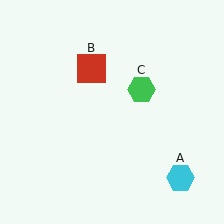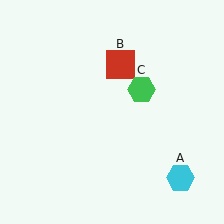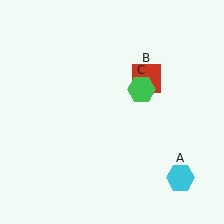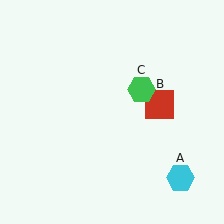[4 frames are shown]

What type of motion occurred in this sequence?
The red square (object B) rotated clockwise around the center of the scene.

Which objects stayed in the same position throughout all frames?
Cyan hexagon (object A) and green hexagon (object C) remained stationary.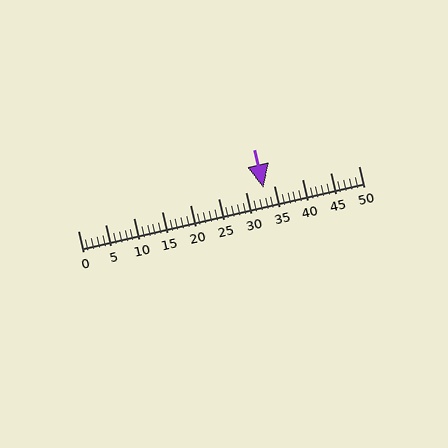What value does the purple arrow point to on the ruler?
The purple arrow points to approximately 33.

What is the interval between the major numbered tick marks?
The major tick marks are spaced 5 units apart.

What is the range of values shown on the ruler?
The ruler shows values from 0 to 50.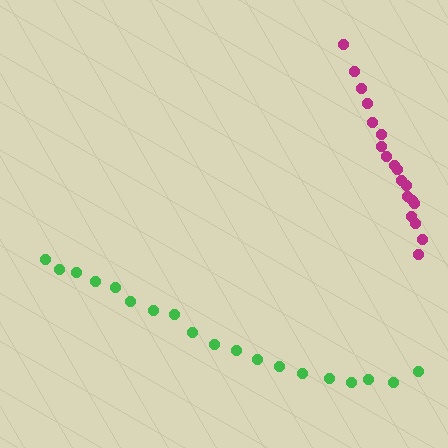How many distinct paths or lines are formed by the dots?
There are 2 distinct paths.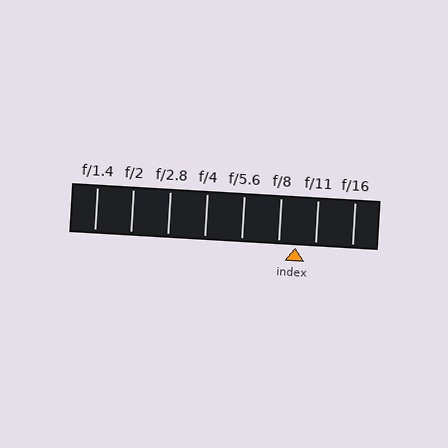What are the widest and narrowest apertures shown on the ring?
The widest aperture shown is f/1.4 and the narrowest is f/16.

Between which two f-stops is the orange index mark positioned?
The index mark is between f/8 and f/11.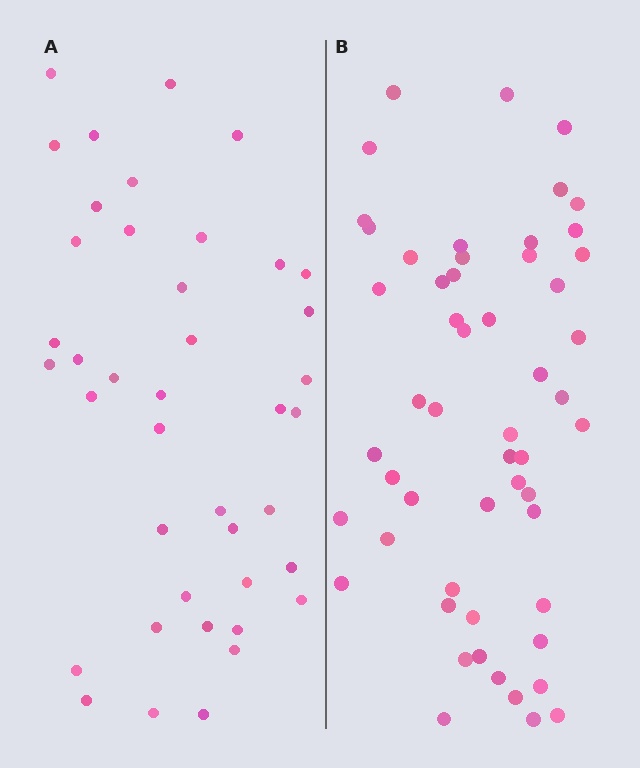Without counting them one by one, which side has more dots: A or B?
Region B (the right region) has more dots.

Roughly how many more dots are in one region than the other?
Region B has approximately 15 more dots than region A.